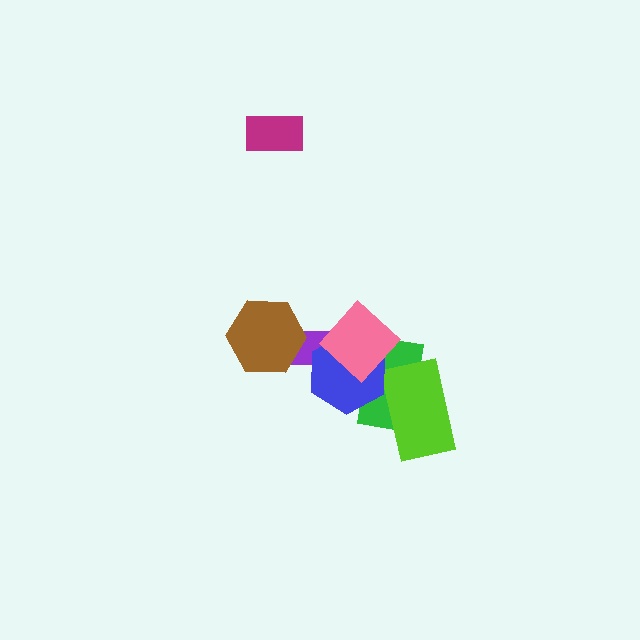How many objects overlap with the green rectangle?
3 objects overlap with the green rectangle.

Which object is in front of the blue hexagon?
The pink diamond is in front of the blue hexagon.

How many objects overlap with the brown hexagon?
1 object overlaps with the brown hexagon.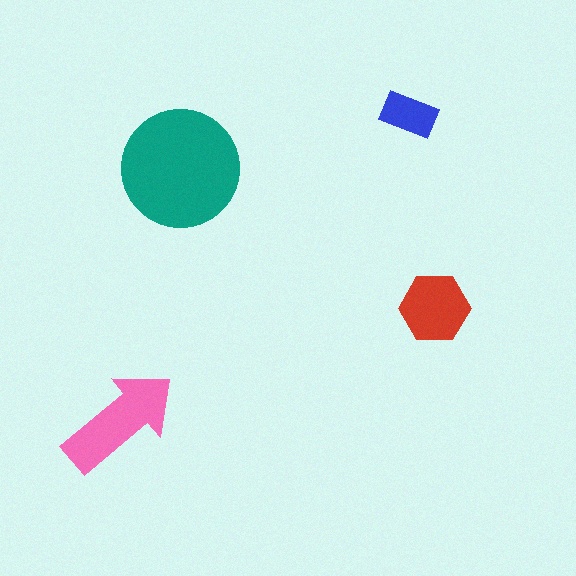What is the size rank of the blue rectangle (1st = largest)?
4th.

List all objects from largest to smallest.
The teal circle, the pink arrow, the red hexagon, the blue rectangle.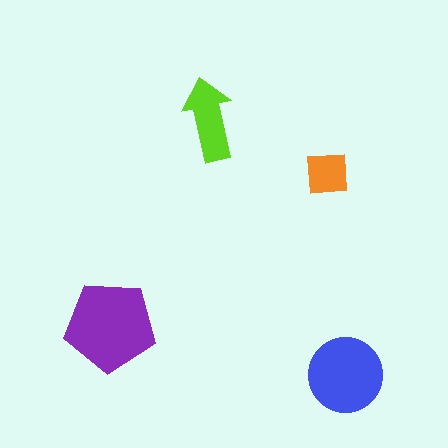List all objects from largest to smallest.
The purple pentagon, the blue circle, the lime arrow, the orange square.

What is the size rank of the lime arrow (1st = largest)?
3rd.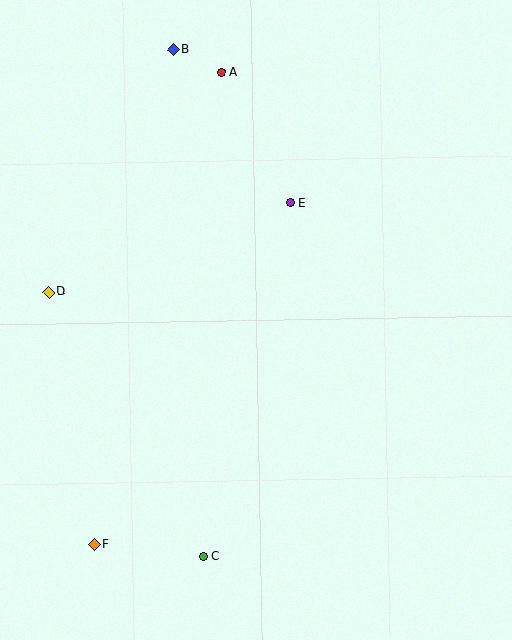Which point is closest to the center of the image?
Point E at (290, 203) is closest to the center.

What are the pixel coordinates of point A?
Point A is at (221, 72).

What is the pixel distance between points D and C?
The distance between D and C is 306 pixels.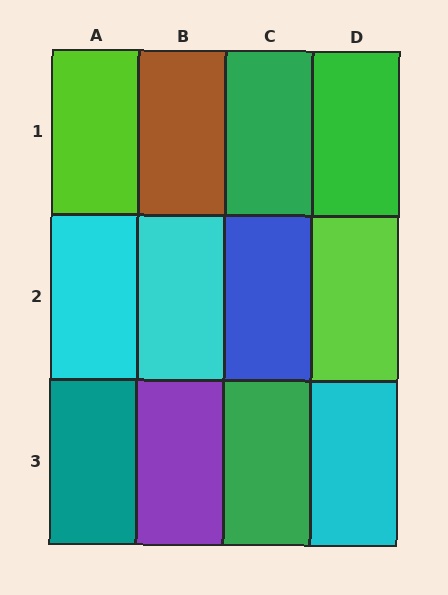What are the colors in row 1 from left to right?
Lime, brown, green, green.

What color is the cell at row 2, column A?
Cyan.